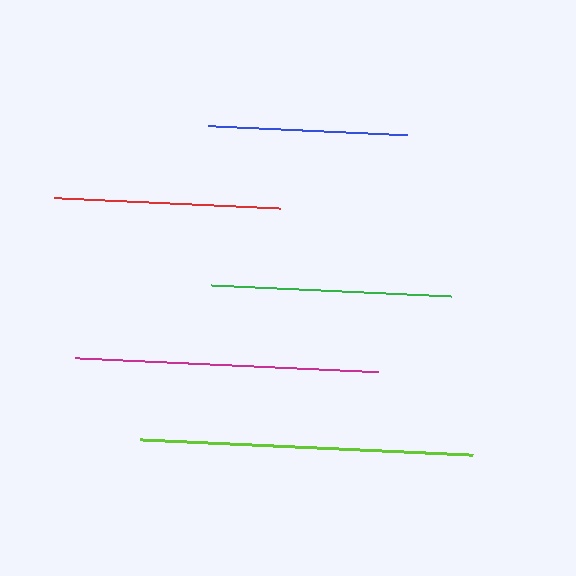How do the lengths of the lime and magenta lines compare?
The lime and magenta lines are approximately the same length.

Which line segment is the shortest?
The blue line is the shortest at approximately 198 pixels.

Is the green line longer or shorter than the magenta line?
The magenta line is longer than the green line.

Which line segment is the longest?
The lime line is the longest at approximately 333 pixels.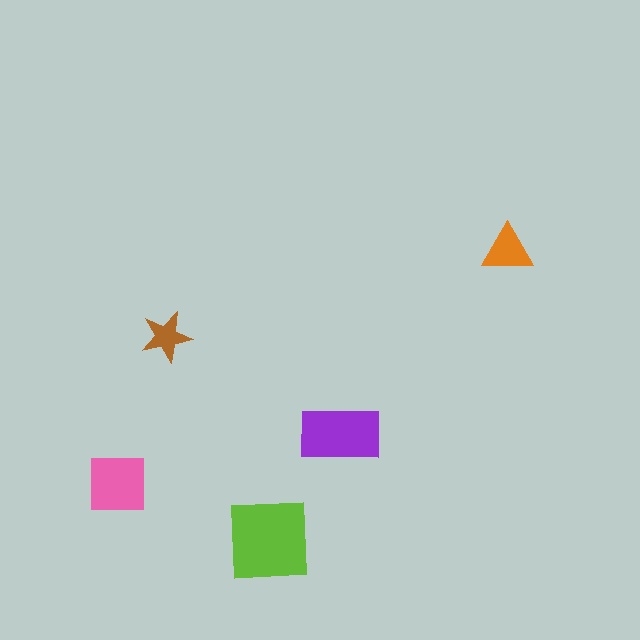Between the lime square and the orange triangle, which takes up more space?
The lime square.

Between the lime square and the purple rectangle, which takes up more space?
The lime square.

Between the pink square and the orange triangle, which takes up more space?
The pink square.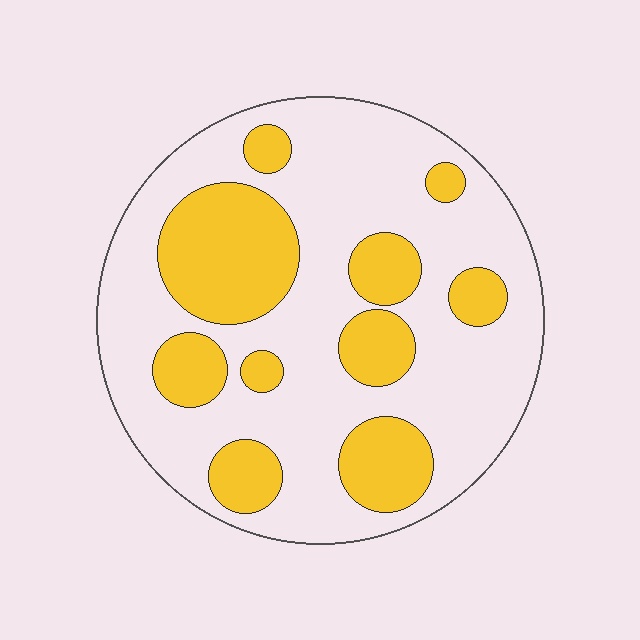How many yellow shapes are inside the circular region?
10.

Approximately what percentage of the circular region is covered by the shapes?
Approximately 30%.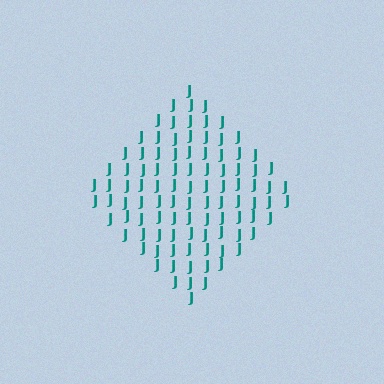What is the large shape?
The large shape is a diamond.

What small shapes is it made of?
It is made of small letter J's.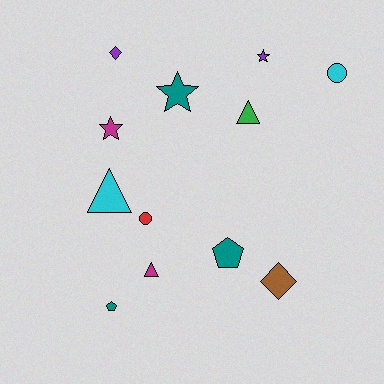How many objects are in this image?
There are 12 objects.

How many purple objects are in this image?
There are 2 purple objects.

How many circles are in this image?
There are 2 circles.